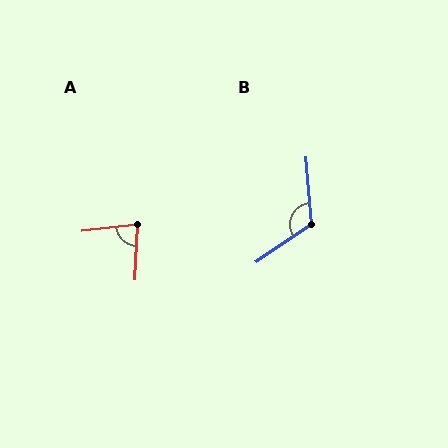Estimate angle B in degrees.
Approximately 120 degrees.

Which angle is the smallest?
A, at approximately 80 degrees.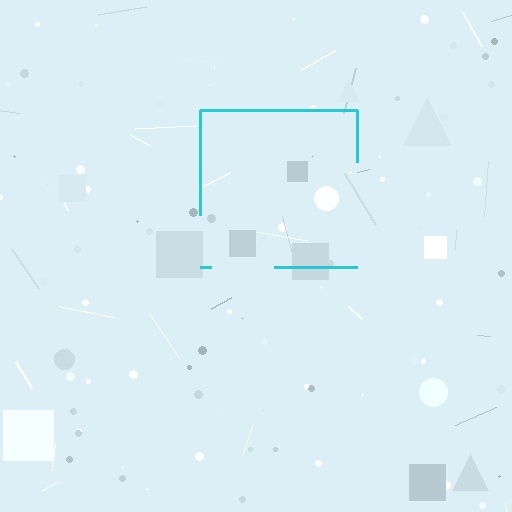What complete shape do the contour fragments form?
The contour fragments form a square.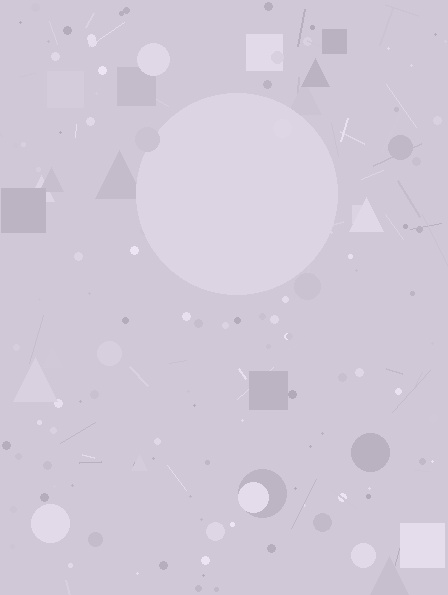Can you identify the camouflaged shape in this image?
The camouflaged shape is a circle.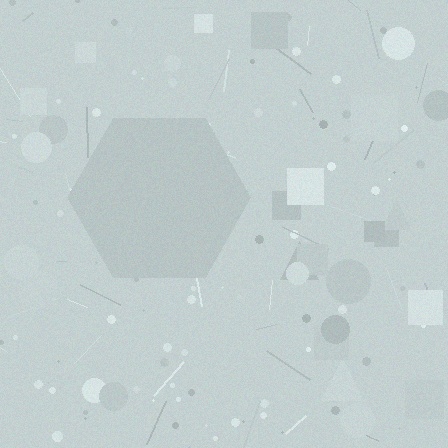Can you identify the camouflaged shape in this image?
The camouflaged shape is a hexagon.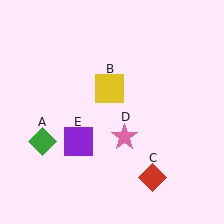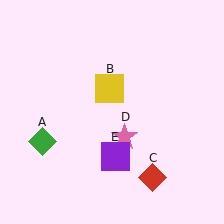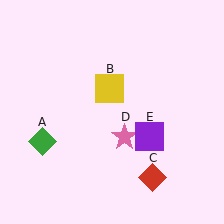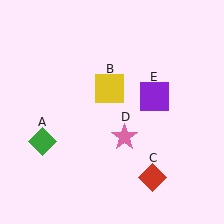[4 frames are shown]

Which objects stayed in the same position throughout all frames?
Green diamond (object A) and yellow square (object B) and red diamond (object C) and pink star (object D) remained stationary.